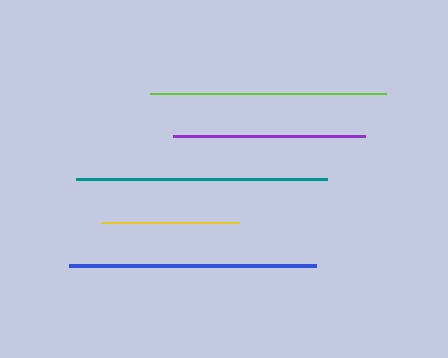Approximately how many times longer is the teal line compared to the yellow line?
The teal line is approximately 1.8 times the length of the yellow line.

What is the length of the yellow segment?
The yellow segment is approximately 138 pixels long.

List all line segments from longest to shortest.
From longest to shortest: teal, blue, lime, purple, yellow.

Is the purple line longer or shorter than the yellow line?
The purple line is longer than the yellow line.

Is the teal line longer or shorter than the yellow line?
The teal line is longer than the yellow line.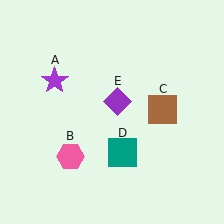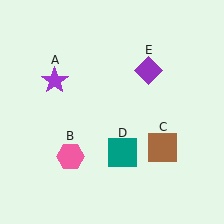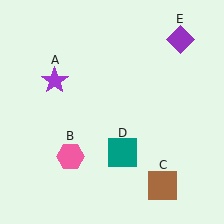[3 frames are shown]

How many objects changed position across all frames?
2 objects changed position: brown square (object C), purple diamond (object E).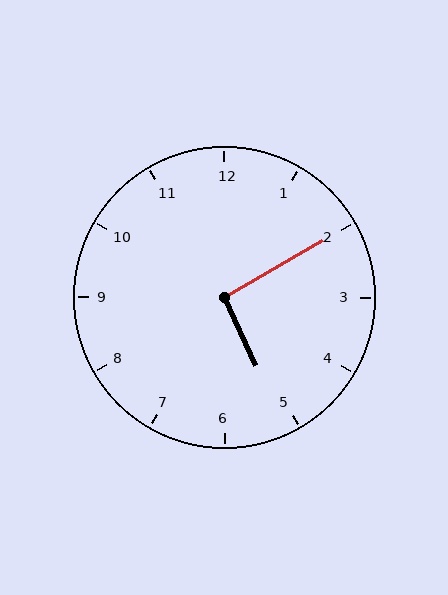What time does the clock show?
5:10.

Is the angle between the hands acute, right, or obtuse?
It is right.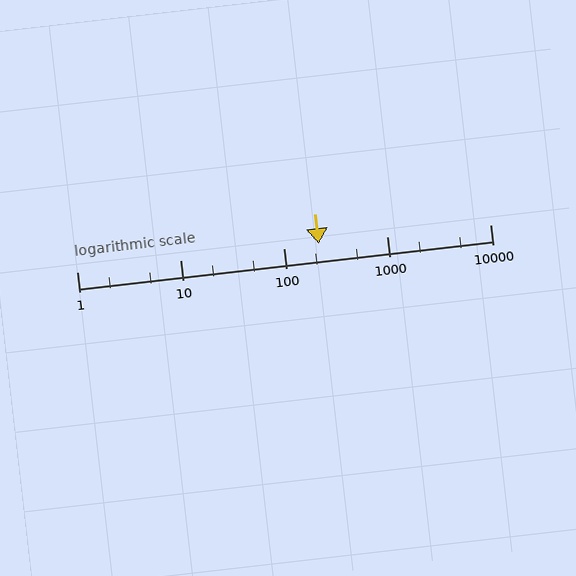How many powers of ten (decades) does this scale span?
The scale spans 4 decades, from 1 to 10000.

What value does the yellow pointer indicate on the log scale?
The pointer indicates approximately 220.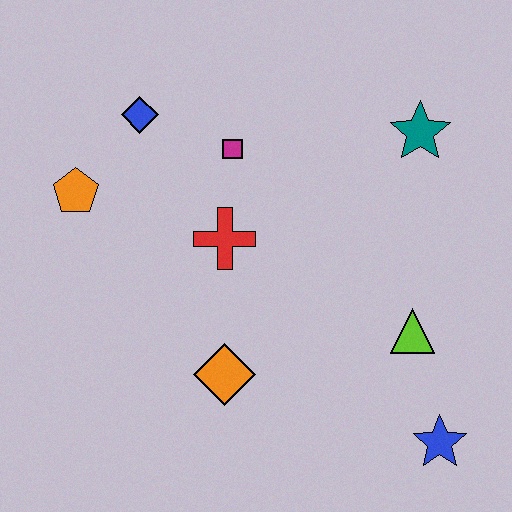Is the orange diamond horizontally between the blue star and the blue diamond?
Yes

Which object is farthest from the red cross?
The blue star is farthest from the red cross.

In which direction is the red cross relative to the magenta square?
The red cross is below the magenta square.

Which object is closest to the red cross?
The magenta square is closest to the red cross.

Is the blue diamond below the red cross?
No